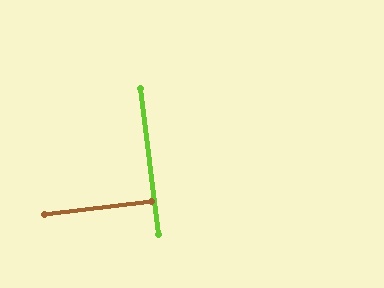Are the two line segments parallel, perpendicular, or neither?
Perpendicular — they meet at approximately 90°.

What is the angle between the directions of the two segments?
Approximately 90 degrees.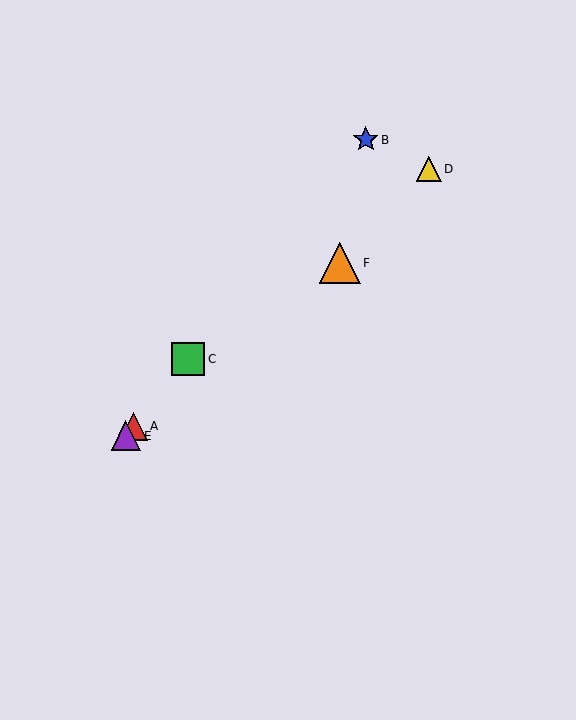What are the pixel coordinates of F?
Object F is at (340, 263).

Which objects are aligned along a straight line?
Objects A, B, C, E are aligned along a straight line.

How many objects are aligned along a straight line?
4 objects (A, B, C, E) are aligned along a straight line.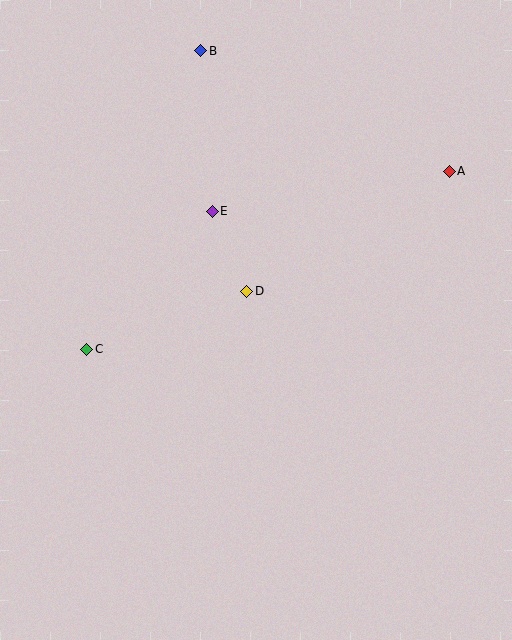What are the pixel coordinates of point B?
Point B is at (201, 51).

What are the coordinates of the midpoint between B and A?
The midpoint between B and A is at (325, 111).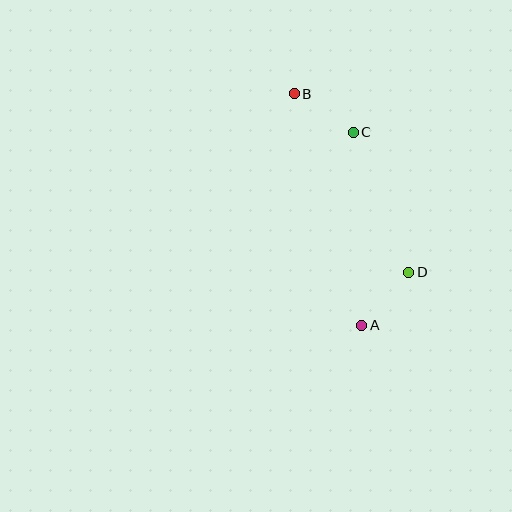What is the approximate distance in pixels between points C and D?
The distance between C and D is approximately 151 pixels.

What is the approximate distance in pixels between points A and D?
The distance between A and D is approximately 71 pixels.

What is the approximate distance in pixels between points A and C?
The distance between A and C is approximately 193 pixels.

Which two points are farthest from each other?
Points A and B are farthest from each other.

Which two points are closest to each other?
Points B and C are closest to each other.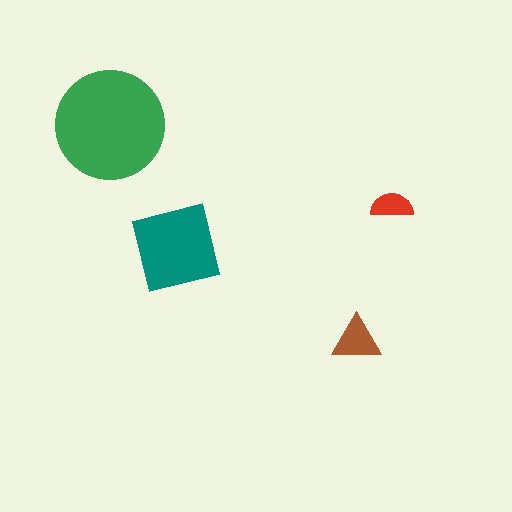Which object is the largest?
The green circle.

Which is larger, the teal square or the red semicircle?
The teal square.